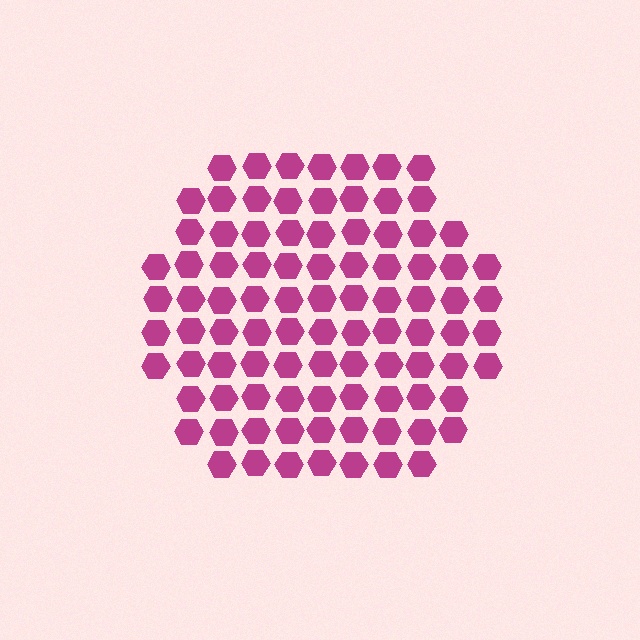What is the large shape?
The large shape is a hexagon.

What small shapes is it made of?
It is made of small hexagons.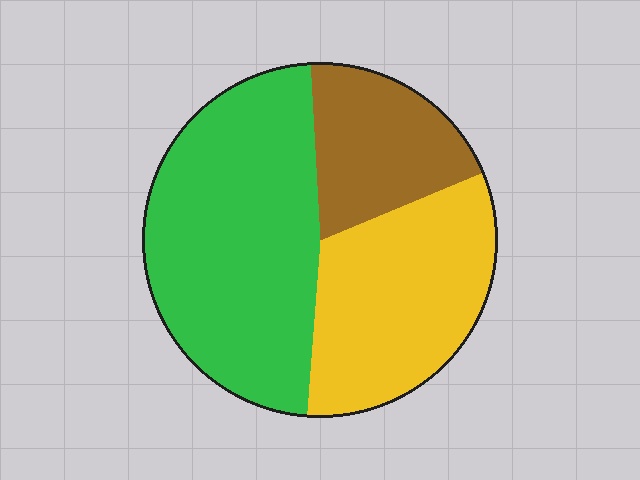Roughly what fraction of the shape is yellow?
Yellow takes up between a sixth and a third of the shape.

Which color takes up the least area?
Brown, at roughly 20%.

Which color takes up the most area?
Green, at roughly 50%.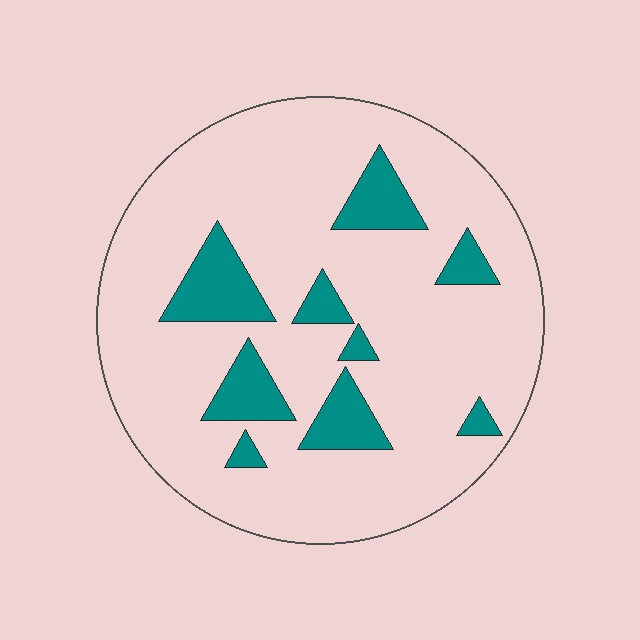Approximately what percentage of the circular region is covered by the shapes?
Approximately 15%.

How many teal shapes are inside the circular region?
9.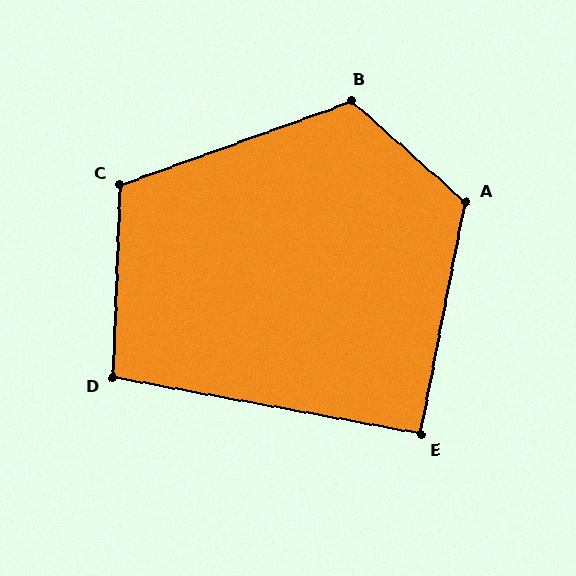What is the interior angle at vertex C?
Approximately 112 degrees (obtuse).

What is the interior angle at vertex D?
Approximately 98 degrees (obtuse).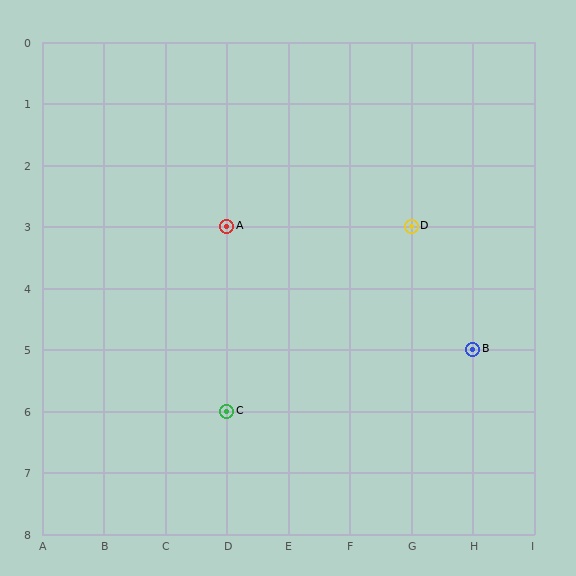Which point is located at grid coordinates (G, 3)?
Point D is at (G, 3).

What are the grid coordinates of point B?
Point B is at grid coordinates (H, 5).